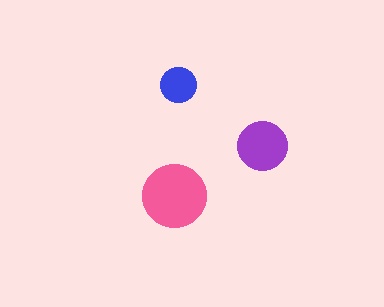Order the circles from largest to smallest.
the pink one, the purple one, the blue one.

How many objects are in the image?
There are 3 objects in the image.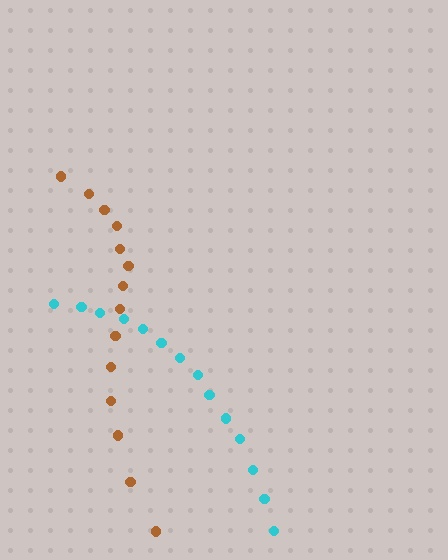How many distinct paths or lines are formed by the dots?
There are 2 distinct paths.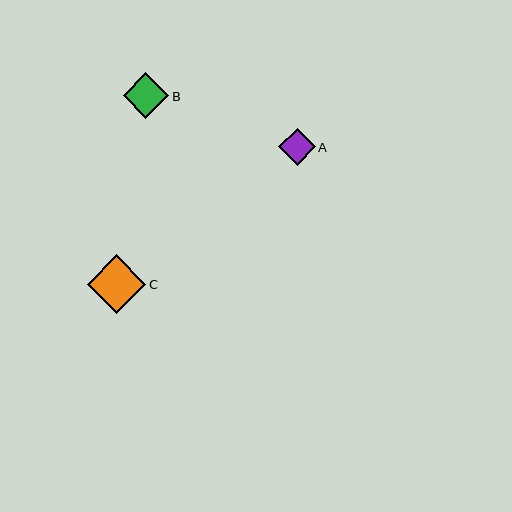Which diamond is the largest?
Diamond C is the largest with a size of approximately 59 pixels.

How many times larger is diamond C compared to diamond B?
Diamond C is approximately 1.3 times the size of diamond B.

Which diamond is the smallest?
Diamond A is the smallest with a size of approximately 37 pixels.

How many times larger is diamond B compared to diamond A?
Diamond B is approximately 1.2 times the size of diamond A.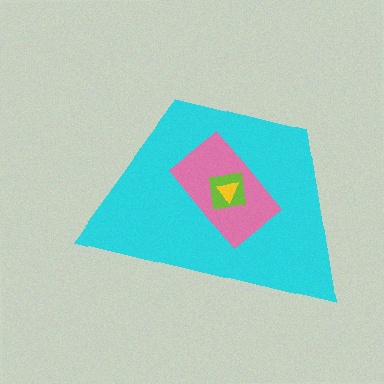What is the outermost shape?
The cyan trapezoid.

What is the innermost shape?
The yellow triangle.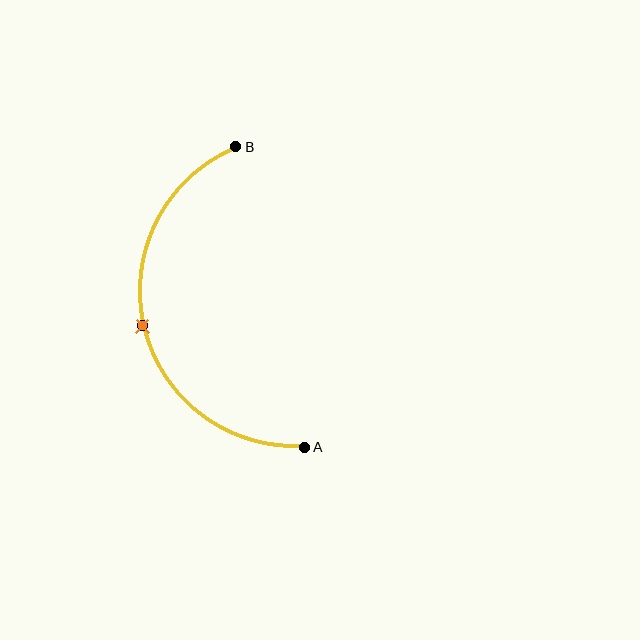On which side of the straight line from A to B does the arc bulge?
The arc bulges to the left of the straight line connecting A and B.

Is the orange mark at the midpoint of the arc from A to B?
Yes. The orange mark lies on the arc at equal arc-length from both A and B — it is the arc midpoint.